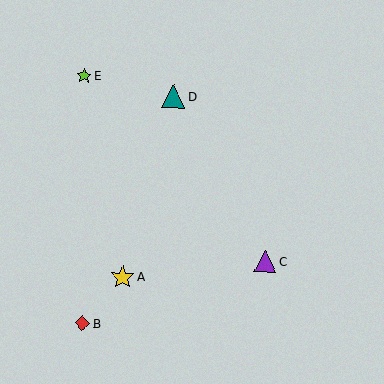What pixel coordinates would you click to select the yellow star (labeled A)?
Click at (123, 277) to select the yellow star A.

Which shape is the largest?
The yellow star (labeled A) is the largest.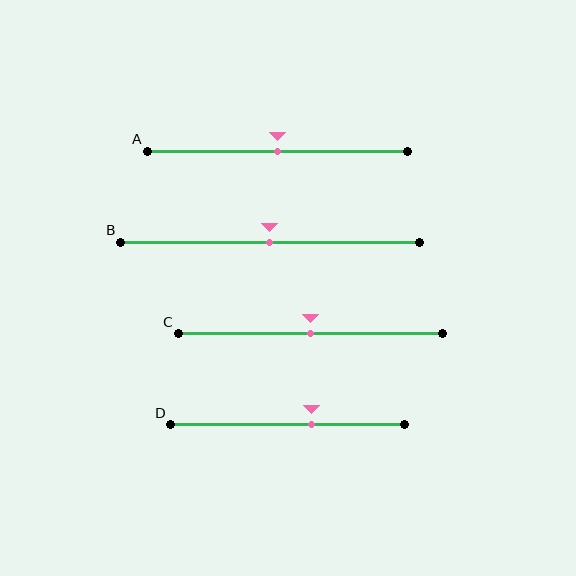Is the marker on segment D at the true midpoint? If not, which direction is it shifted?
No, the marker on segment D is shifted to the right by about 11% of the segment length.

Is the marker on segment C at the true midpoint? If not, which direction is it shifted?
Yes, the marker on segment C is at the true midpoint.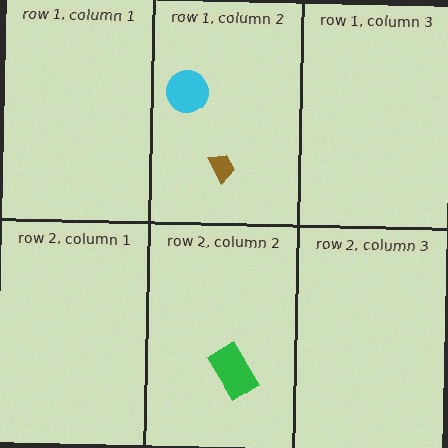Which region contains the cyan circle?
The row 1, column 2 region.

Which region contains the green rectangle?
The row 2, column 2 region.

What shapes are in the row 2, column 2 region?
The green rectangle.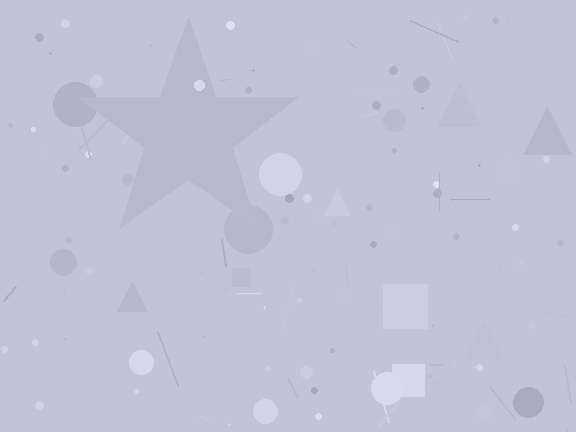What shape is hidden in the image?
A star is hidden in the image.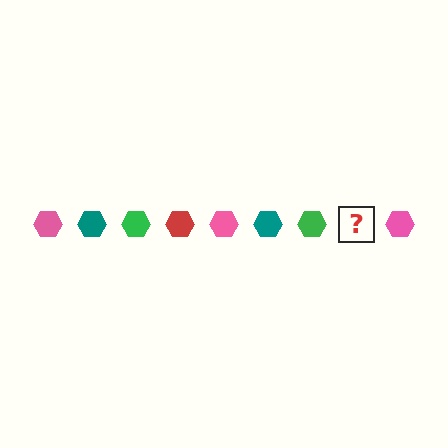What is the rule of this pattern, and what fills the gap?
The rule is that the pattern cycles through pink, teal, green, red hexagons. The gap should be filled with a red hexagon.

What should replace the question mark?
The question mark should be replaced with a red hexagon.